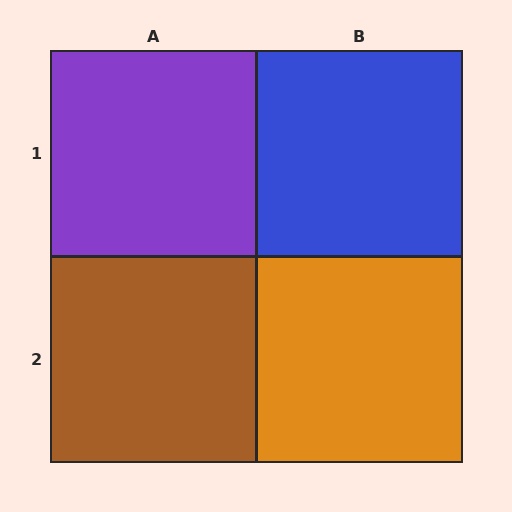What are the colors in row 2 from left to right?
Brown, orange.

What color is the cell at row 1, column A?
Purple.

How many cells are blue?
1 cell is blue.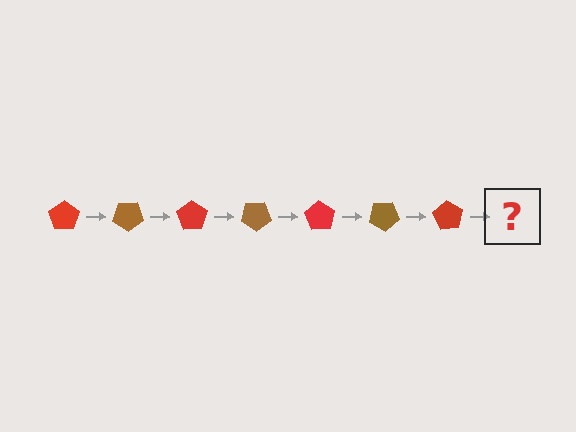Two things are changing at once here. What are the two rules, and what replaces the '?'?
The two rules are that it rotates 35 degrees each step and the color cycles through red and brown. The '?' should be a brown pentagon, rotated 245 degrees from the start.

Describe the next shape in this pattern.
It should be a brown pentagon, rotated 245 degrees from the start.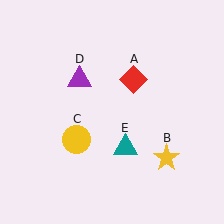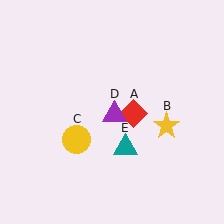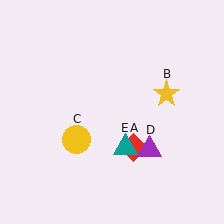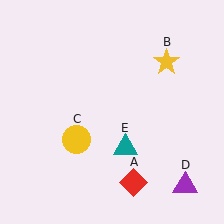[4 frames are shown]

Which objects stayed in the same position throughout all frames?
Yellow circle (object C) and teal triangle (object E) remained stationary.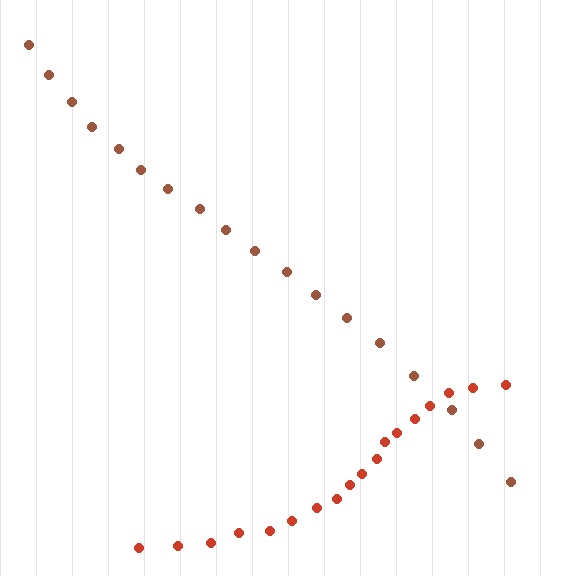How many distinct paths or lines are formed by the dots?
There are 2 distinct paths.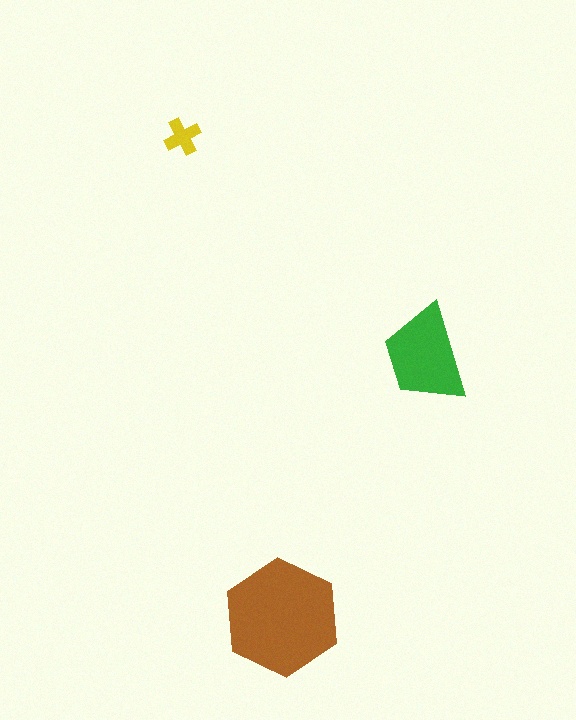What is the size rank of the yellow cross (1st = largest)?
3rd.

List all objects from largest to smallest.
The brown hexagon, the green trapezoid, the yellow cross.